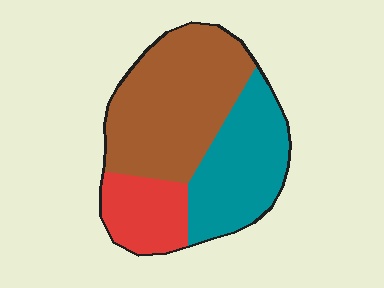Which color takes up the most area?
Brown, at roughly 50%.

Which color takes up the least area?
Red, at roughly 20%.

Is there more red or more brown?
Brown.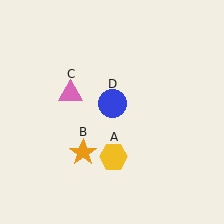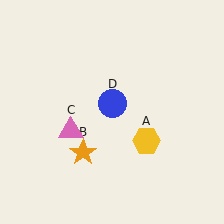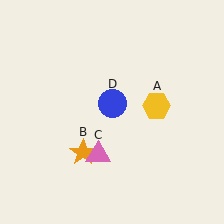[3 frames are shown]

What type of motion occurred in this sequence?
The yellow hexagon (object A), pink triangle (object C) rotated counterclockwise around the center of the scene.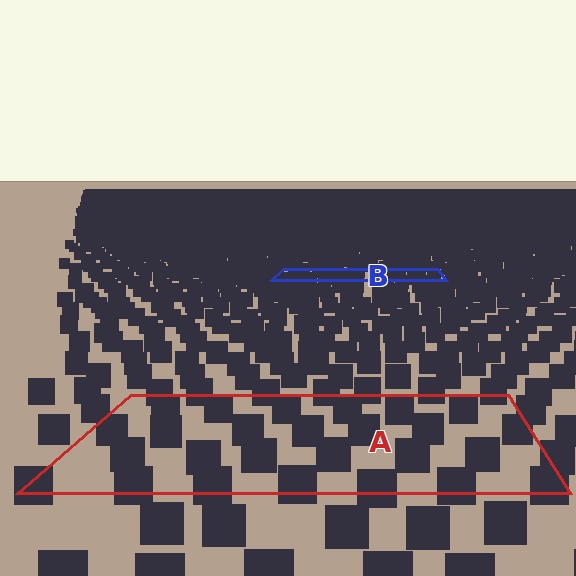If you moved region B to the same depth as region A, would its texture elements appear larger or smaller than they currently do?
They would appear larger. At a closer depth, the same texture elements are projected at a bigger on-screen size.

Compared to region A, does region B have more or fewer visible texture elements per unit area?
Region B has more texture elements per unit area — they are packed more densely because it is farther away.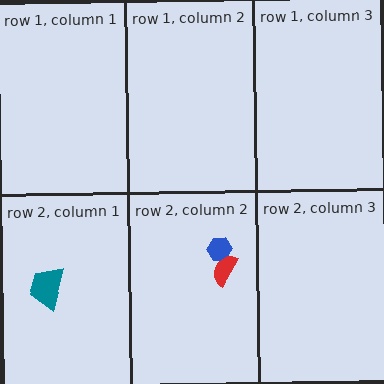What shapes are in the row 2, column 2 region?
The blue hexagon, the red semicircle.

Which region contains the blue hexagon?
The row 2, column 2 region.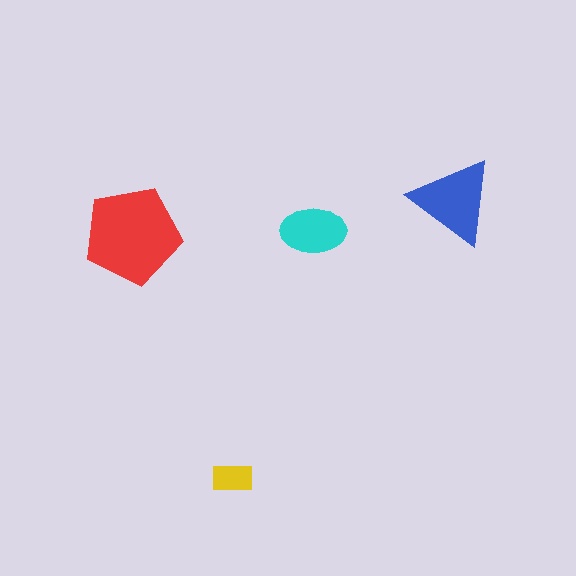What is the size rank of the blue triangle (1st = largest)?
2nd.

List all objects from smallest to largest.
The yellow rectangle, the cyan ellipse, the blue triangle, the red pentagon.